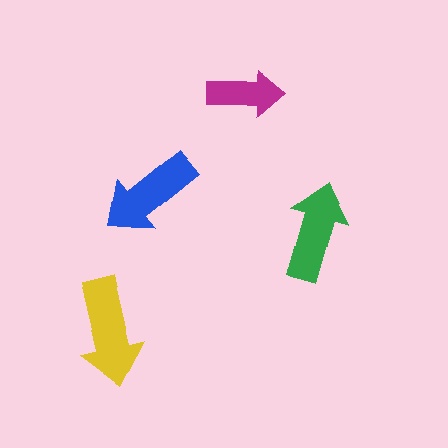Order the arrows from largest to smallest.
the yellow one, the blue one, the green one, the magenta one.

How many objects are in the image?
There are 4 objects in the image.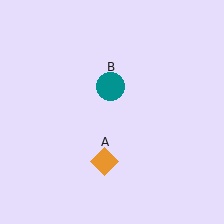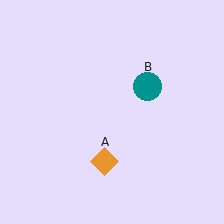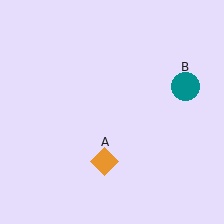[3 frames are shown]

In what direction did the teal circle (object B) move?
The teal circle (object B) moved right.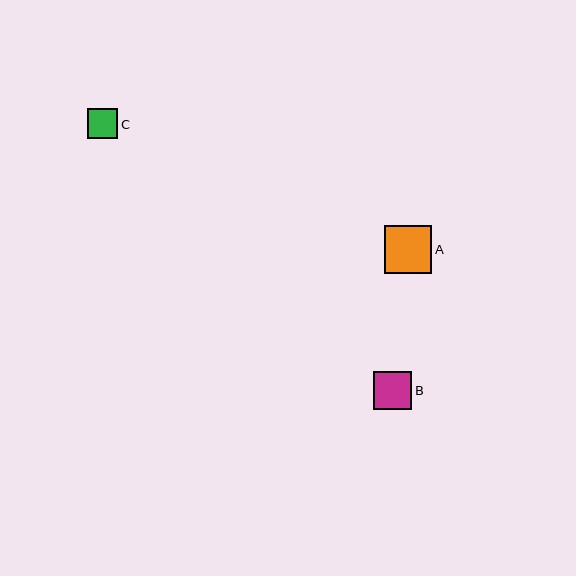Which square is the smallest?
Square C is the smallest with a size of approximately 30 pixels.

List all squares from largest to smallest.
From largest to smallest: A, B, C.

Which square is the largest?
Square A is the largest with a size of approximately 47 pixels.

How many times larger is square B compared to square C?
Square B is approximately 1.3 times the size of square C.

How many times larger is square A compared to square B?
Square A is approximately 1.2 times the size of square B.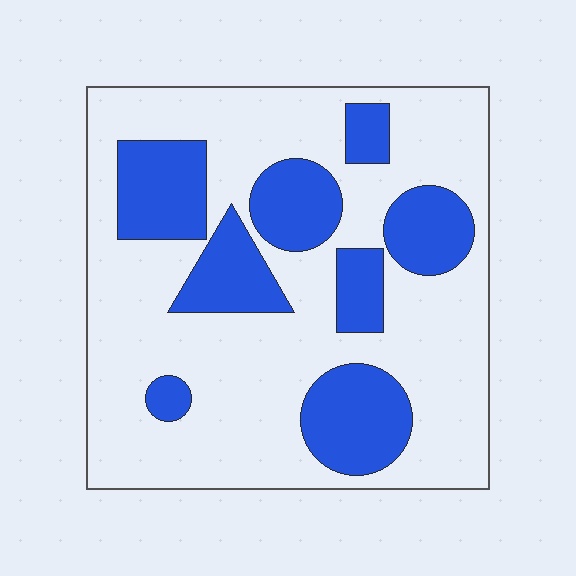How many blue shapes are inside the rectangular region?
8.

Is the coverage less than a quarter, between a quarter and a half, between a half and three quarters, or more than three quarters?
Between a quarter and a half.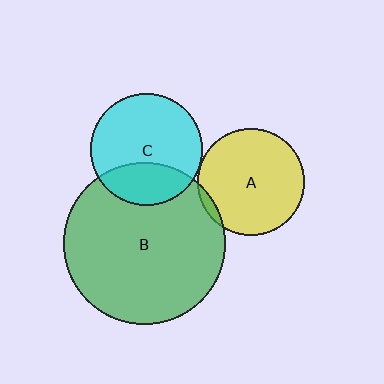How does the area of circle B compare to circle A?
Approximately 2.3 times.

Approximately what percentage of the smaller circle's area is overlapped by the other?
Approximately 5%.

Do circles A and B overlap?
Yes.